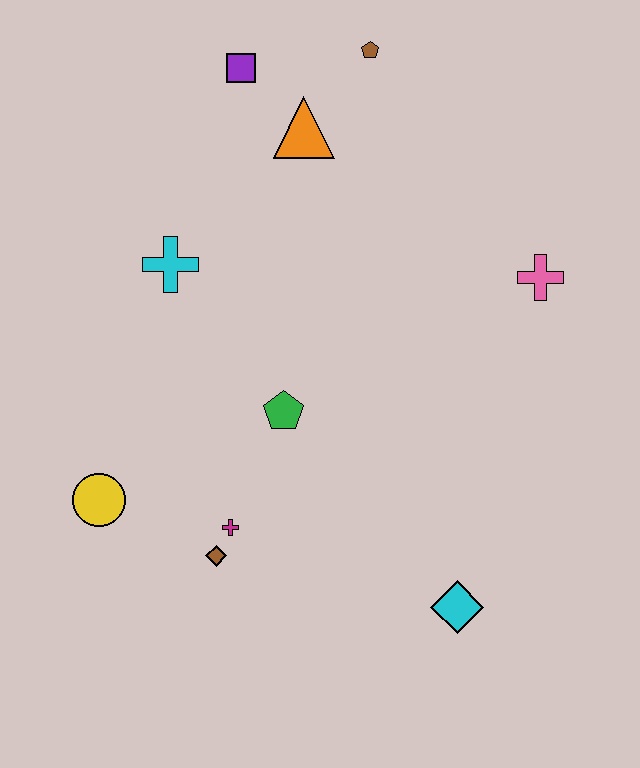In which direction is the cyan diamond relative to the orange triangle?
The cyan diamond is below the orange triangle.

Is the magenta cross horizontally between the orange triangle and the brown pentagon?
No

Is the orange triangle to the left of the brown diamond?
No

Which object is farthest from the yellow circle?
The brown pentagon is farthest from the yellow circle.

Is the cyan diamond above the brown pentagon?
No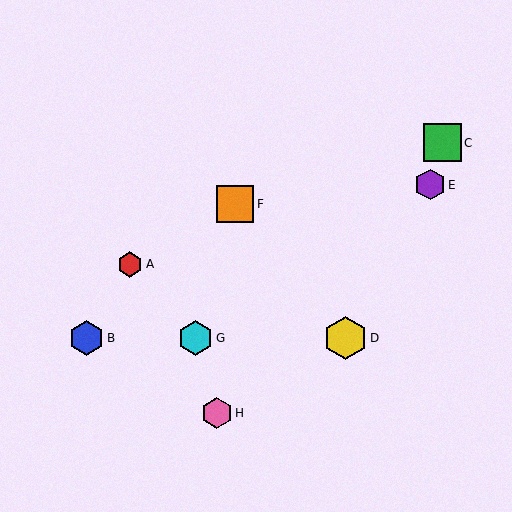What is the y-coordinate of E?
Object E is at y≈185.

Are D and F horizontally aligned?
No, D is at y≈338 and F is at y≈204.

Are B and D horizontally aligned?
Yes, both are at y≈338.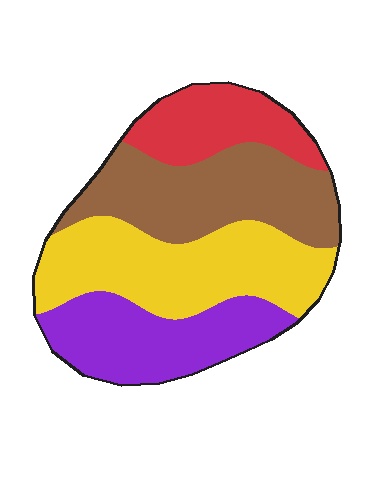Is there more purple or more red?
Purple.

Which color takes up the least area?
Red, at roughly 15%.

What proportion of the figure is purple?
Purple takes up about one quarter (1/4) of the figure.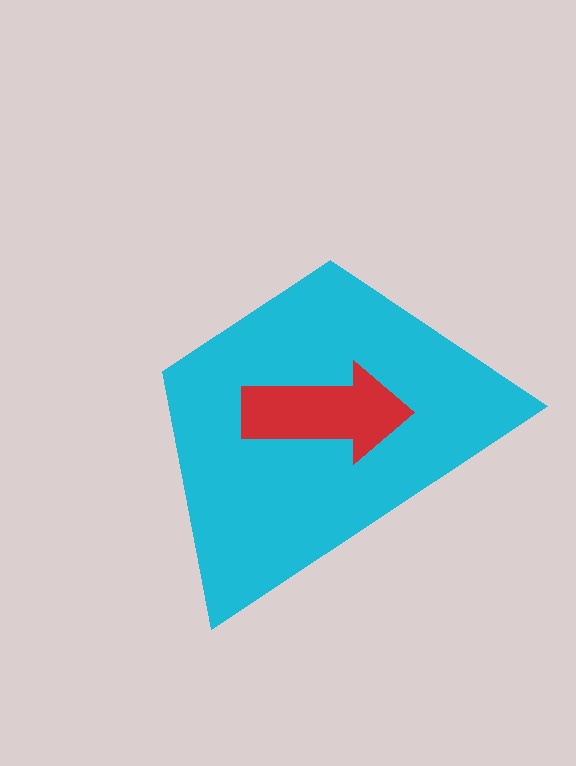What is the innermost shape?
The red arrow.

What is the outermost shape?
The cyan trapezoid.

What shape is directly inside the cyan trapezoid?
The red arrow.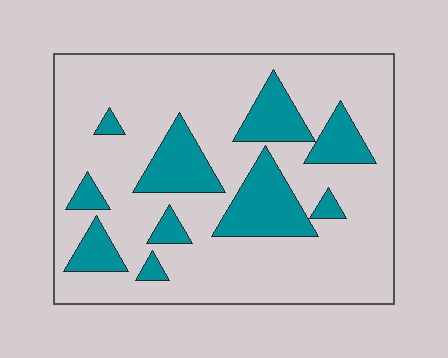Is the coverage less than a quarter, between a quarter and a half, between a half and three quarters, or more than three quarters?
Less than a quarter.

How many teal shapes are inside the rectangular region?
10.